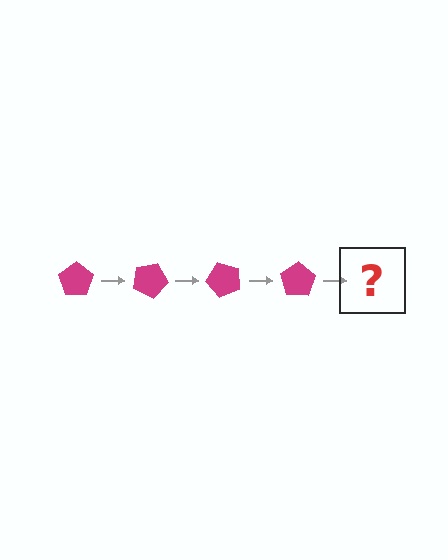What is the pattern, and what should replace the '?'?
The pattern is that the pentagon rotates 25 degrees each step. The '?' should be a magenta pentagon rotated 100 degrees.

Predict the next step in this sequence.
The next step is a magenta pentagon rotated 100 degrees.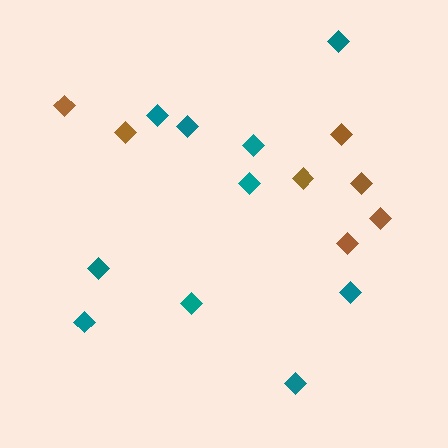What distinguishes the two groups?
There are 2 groups: one group of brown diamonds (7) and one group of teal diamonds (10).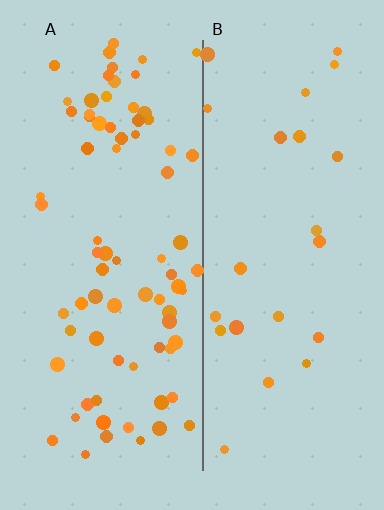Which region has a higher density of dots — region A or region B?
A (the left).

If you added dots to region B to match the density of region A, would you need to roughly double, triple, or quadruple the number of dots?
Approximately triple.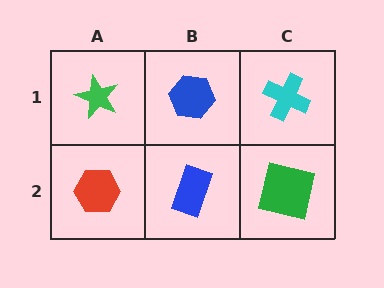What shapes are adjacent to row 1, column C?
A green square (row 2, column C), a blue hexagon (row 1, column B).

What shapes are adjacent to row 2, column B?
A blue hexagon (row 1, column B), a red hexagon (row 2, column A), a green square (row 2, column C).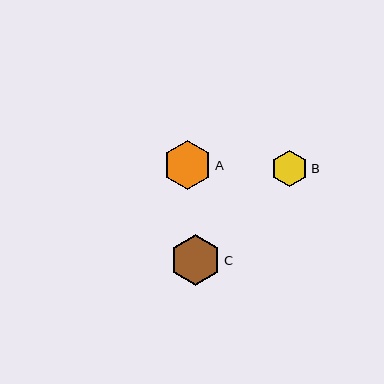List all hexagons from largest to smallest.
From largest to smallest: C, A, B.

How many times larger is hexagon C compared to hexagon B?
Hexagon C is approximately 1.4 times the size of hexagon B.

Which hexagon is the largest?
Hexagon C is the largest with a size of approximately 51 pixels.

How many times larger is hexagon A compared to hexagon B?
Hexagon A is approximately 1.4 times the size of hexagon B.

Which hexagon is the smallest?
Hexagon B is the smallest with a size of approximately 36 pixels.